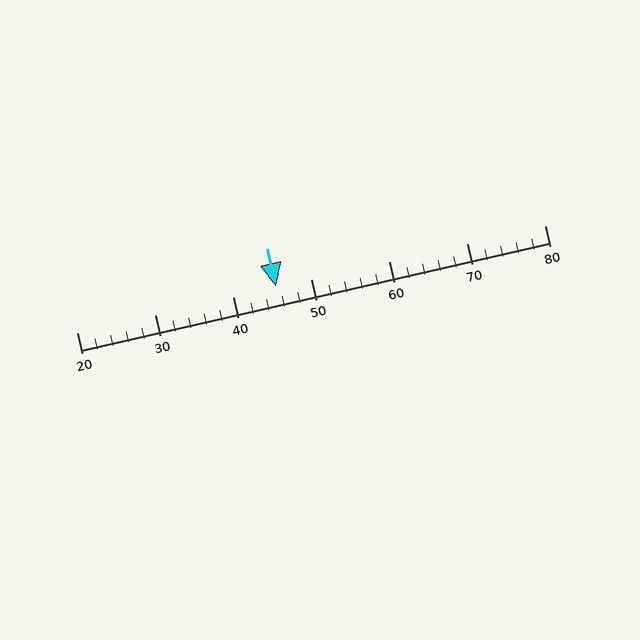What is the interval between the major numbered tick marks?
The major tick marks are spaced 10 units apart.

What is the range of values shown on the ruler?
The ruler shows values from 20 to 80.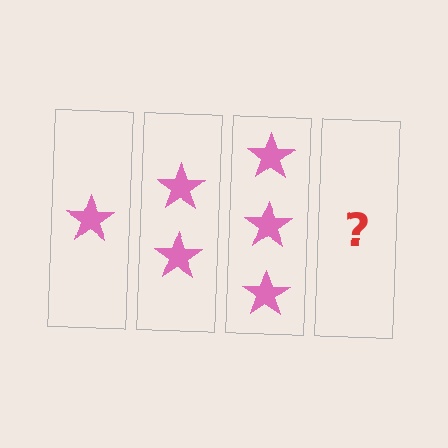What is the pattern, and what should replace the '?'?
The pattern is that each step adds one more star. The '?' should be 4 stars.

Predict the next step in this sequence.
The next step is 4 stars.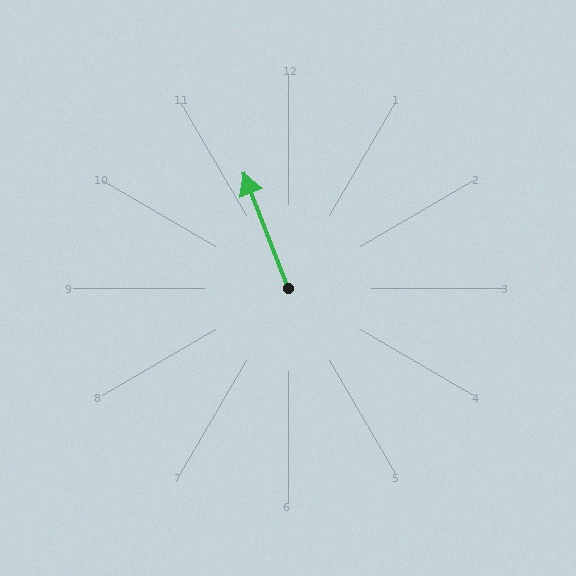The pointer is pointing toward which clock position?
Roughly 11 o'clock.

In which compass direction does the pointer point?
North.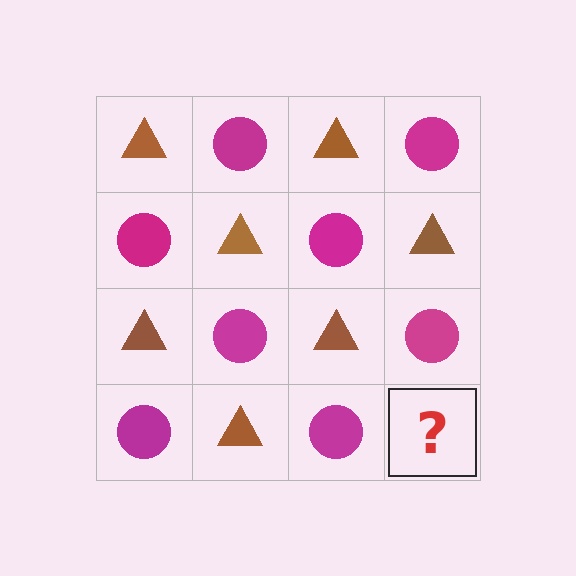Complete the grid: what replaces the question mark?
The question mark should be replaced with a brown triangle.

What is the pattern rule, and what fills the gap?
The rule is that it alternates brown triangle and magenta circle in a checkerboard pattern. The gap should be filled with a brown triangle.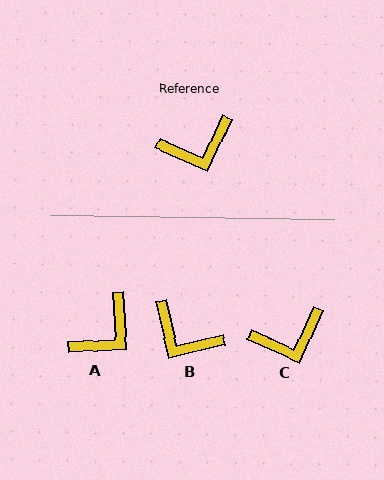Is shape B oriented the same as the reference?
No, it is off by about 52 degrees.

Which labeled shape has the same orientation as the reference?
C.